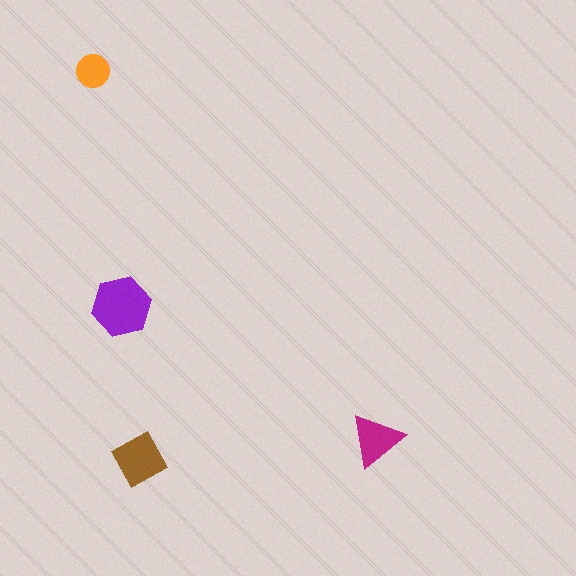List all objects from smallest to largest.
The orange circle, the magenta triangle, the brown diamond, the purple hexagon.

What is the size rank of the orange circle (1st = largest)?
4th.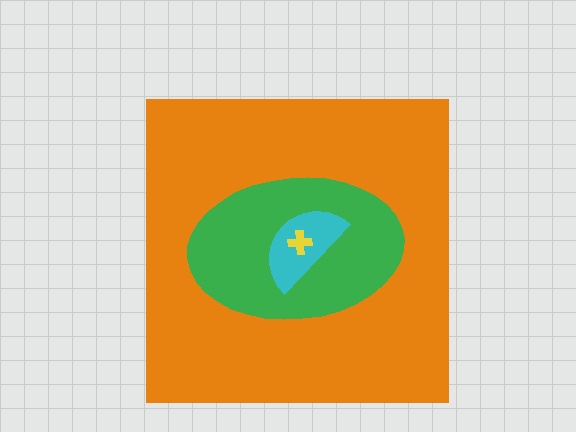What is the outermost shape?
The orange square.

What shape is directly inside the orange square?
The green ellipse.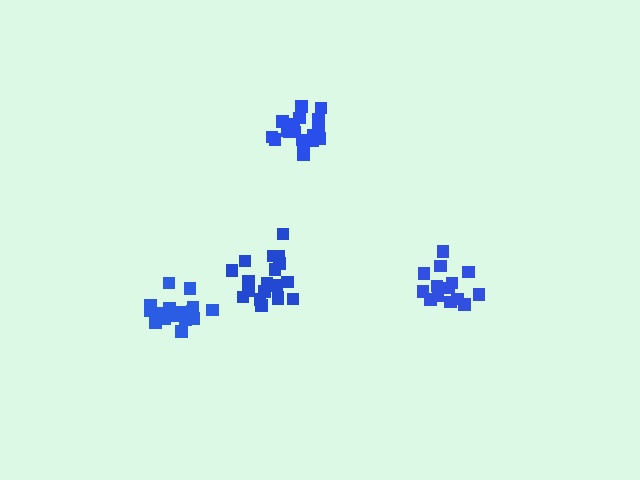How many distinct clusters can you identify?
There are 4 distinct clusters.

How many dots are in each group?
Group 1: 20 dots, Group 2: 19 dots, Group 3: 14 dots, Group 4: 19 dots (72 total).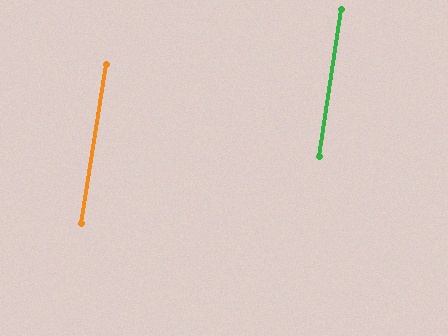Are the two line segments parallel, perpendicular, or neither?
Parallel — their directions differ by only 0.6°.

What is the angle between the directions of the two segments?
Approximately 1 degree.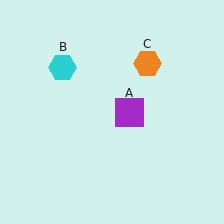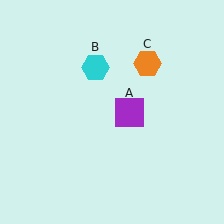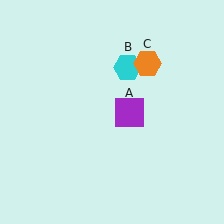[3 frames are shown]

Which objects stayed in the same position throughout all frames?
Purple square (object A) and orange hexagon (object C) remained stationary.